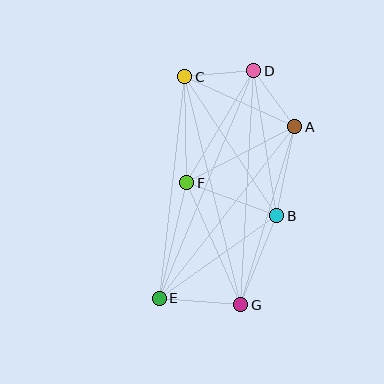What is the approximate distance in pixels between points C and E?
The distance between C and E is approximately 223 pixels.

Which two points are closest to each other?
Points C and D are closest to each other.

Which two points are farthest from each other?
Points D and E are farthest from each other.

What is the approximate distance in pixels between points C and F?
The distance between C and F is approximately 106 pixels.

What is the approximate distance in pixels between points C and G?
The distance between C and G is approximately 235 pixels.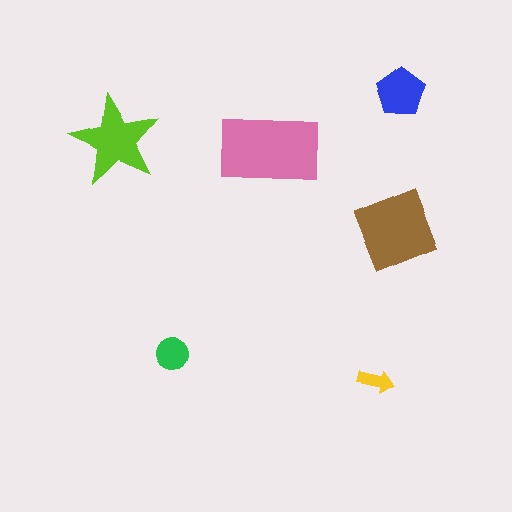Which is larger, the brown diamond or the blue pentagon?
The brown diamond.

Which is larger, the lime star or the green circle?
The lime star.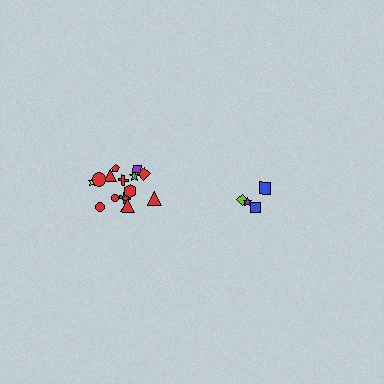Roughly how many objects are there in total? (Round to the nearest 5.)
Roughly 20 objects in total.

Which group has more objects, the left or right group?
The left group.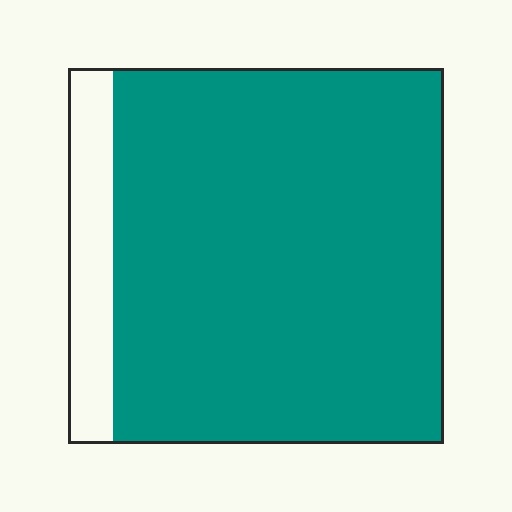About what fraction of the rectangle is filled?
About seven eighths (7/8).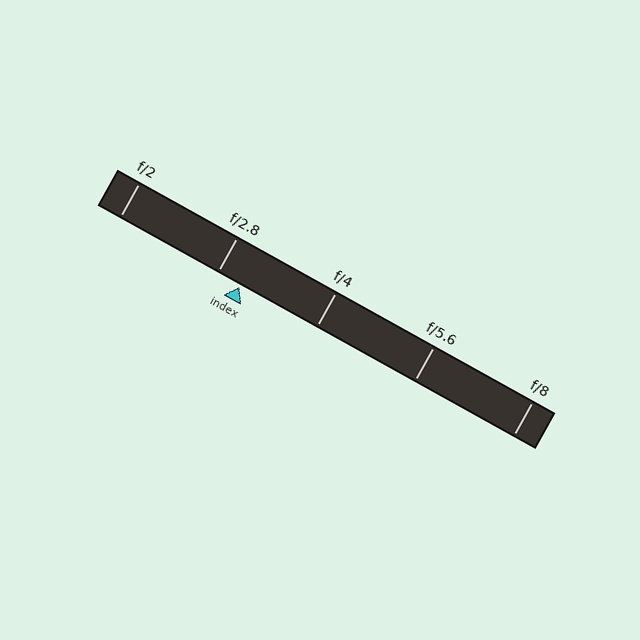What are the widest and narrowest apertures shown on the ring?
The widest aperture shown is f/2 and the narrowest is f/8.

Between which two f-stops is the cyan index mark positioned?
The index mark is between f/2.8 and f/4.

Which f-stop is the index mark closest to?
The index mark is closest to f/2.8.